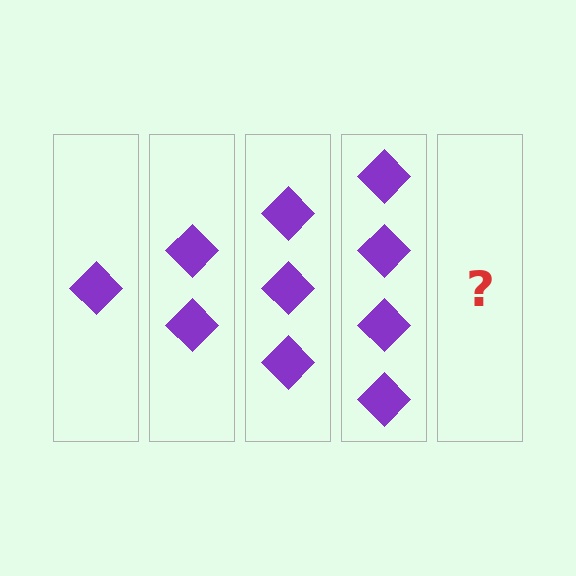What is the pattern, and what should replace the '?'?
The pattern is that each step adds one more diamond. The '?' should be 5 diamonds.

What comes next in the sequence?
The next element should be 5 diamonds.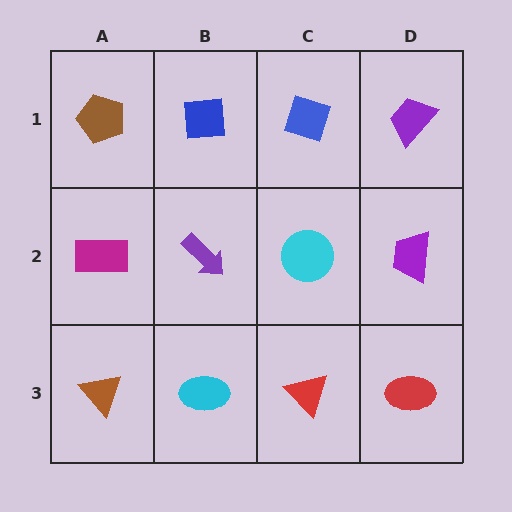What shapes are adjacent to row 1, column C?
A cyan circle (row 2, column C), a blue square (row 1, column B), a purple trapezoid (row 1, column D).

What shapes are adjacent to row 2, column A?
A brown pentagon (row 1, column A), a brown triangle (row 3, column A), a purple arrow (row 2, column B).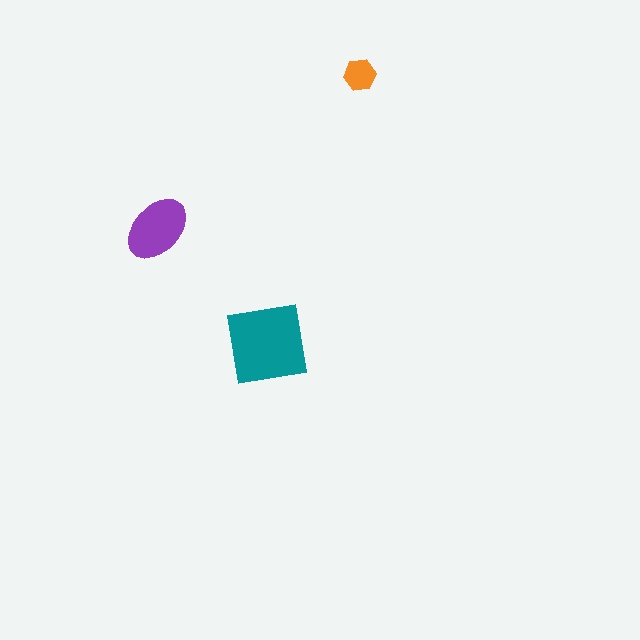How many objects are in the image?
There are 3 objects in the image.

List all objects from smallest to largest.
The orange hexagon, the purple ellipse, the teal square.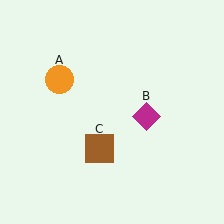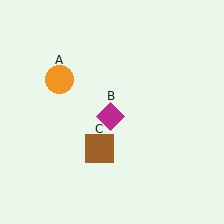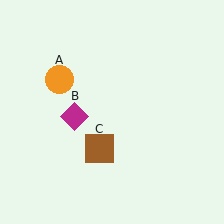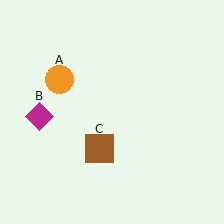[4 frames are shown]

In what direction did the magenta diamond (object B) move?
The magenta diamond (object B) moved left.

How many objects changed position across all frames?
1 object changed position: magenta diamond (object B).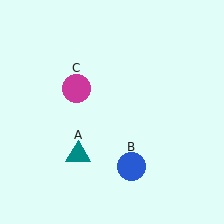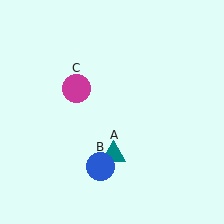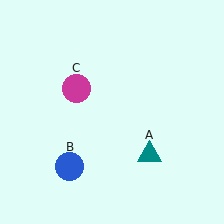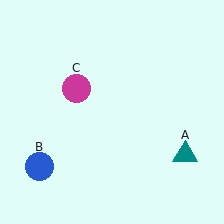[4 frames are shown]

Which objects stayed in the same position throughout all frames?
Magenta circle (object C) remained stationary.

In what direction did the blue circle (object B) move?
The blue circle (object B) moved left.